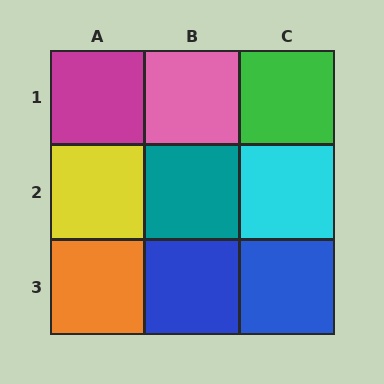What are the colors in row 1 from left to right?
Magenta, pink, green.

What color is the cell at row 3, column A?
Orange.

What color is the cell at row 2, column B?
Teal.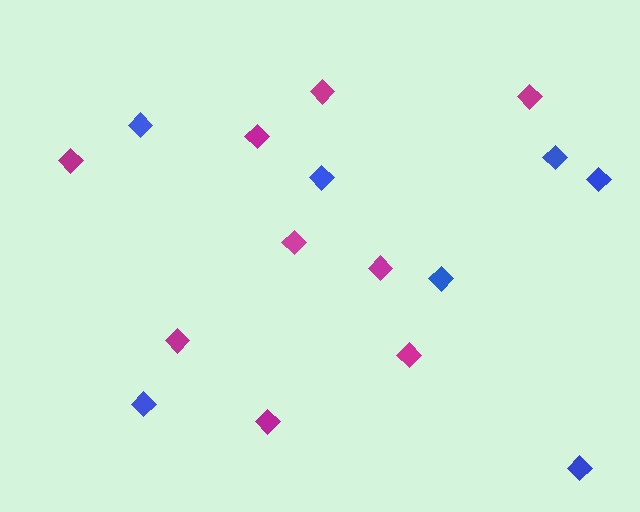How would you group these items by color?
There are 2 groups: one group of magenta diamonds (9) and one group of blue diamonds (7).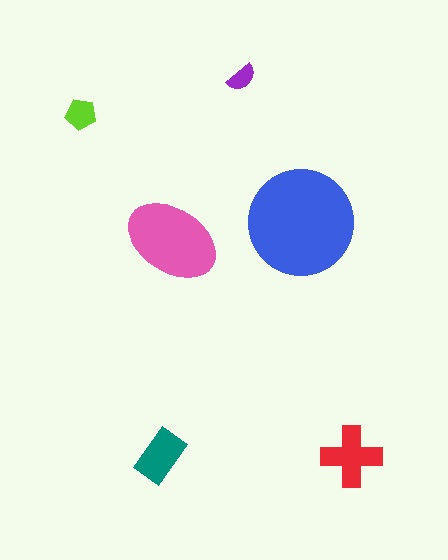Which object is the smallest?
The purple semicircle.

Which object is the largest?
The blue circle.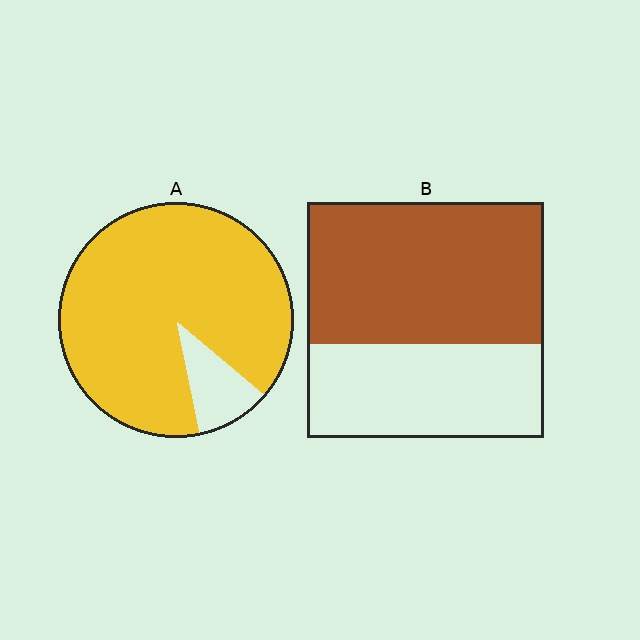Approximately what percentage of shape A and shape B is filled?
A is approximately 90% and B is approximately 60%.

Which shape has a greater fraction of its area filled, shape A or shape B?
Shape A.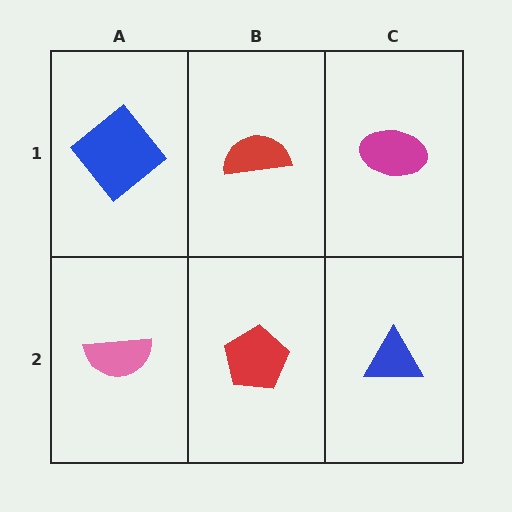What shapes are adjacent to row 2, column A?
A blue diamond (row 1, column A), a red pentagon (row 2, column B).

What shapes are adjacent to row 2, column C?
A magenta ellipse (row 1, column C), a red pentagon (row 2, column B).